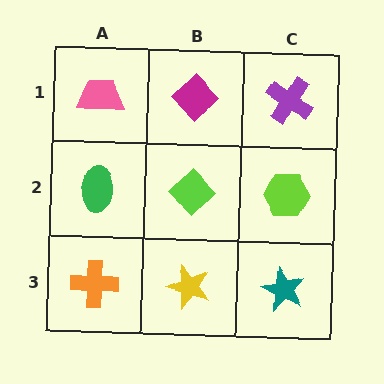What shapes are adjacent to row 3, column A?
A green ellipse (row 2, column A), a yellow star (row 3, column B).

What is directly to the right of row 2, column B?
A lime hexagon.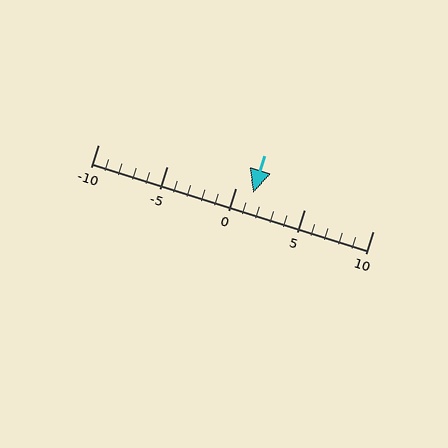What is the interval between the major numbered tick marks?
The major tick marks are spaced 5 units apart.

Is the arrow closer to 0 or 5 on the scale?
The arrow is closer to 0.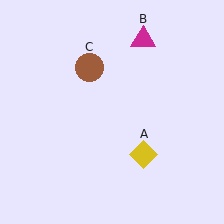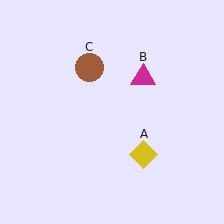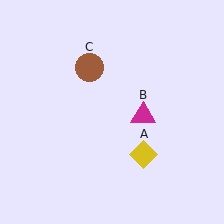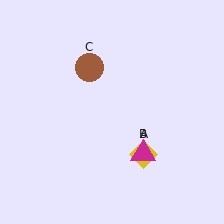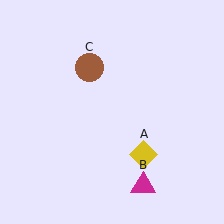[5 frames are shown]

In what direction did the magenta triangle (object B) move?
The magenta triangle (object B) moved down.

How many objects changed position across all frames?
1 object changed position: magenta triangle (object B).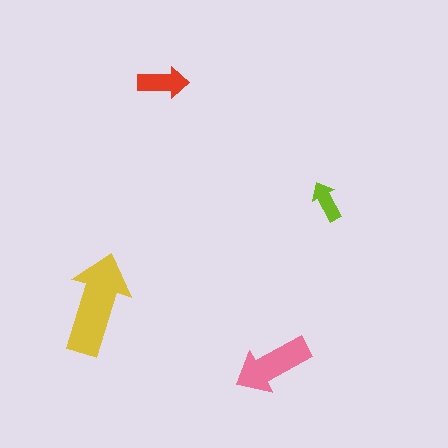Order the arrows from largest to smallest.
the yellow one, the pink one, the red one, the lime one.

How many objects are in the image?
There are 4 objects in the image.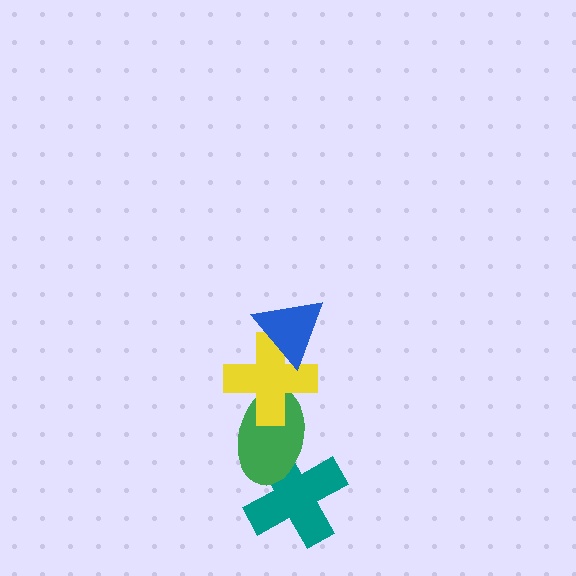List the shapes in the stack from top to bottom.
From top to bottom: the blue triangle, the yellow cross, the green ellipse, the teal cross.